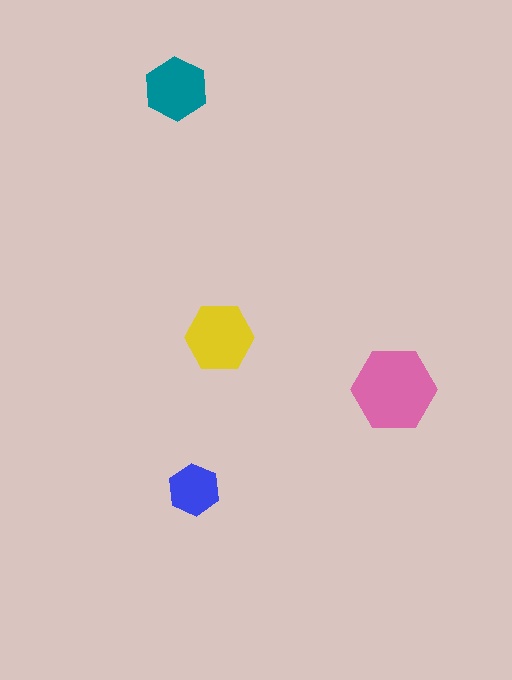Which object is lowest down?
The blue hexagon is bottommost.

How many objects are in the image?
There are 4 objects in the image.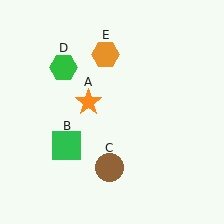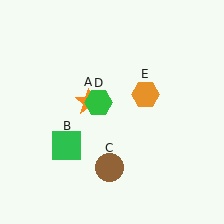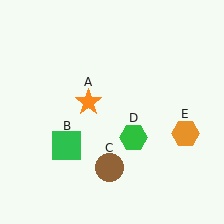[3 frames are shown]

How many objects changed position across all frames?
2 objects changed position: green hexagon (object D), orange hexagon (object E).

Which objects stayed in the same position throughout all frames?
Orange star (object A) and green square (object B) and brown circle (object C) remained stationary.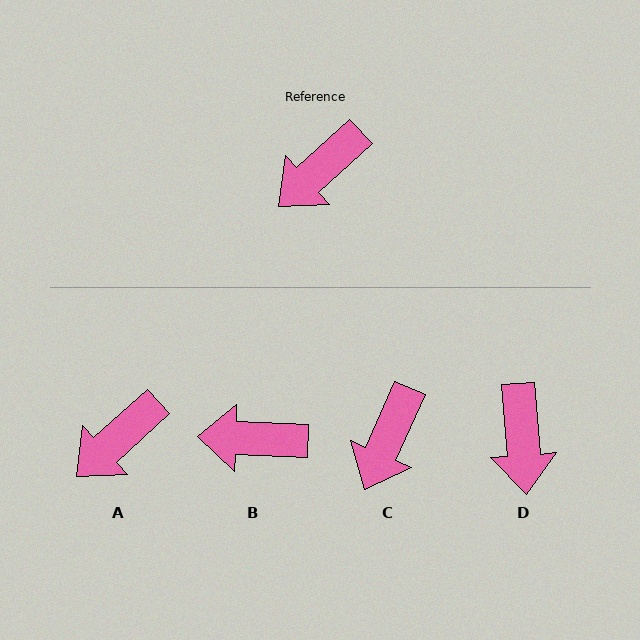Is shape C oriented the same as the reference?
No, it is off by about 24 degrees.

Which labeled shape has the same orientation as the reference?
A.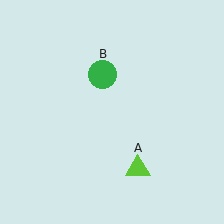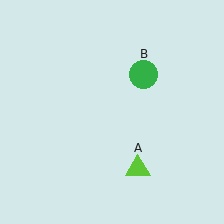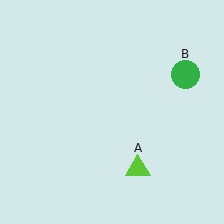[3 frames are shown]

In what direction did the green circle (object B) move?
The green circle (object B) moved right.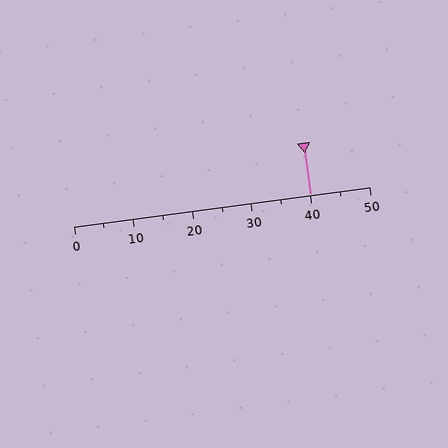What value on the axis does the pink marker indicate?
The marker indicates approximately 40.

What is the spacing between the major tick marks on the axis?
The major ticks are spaced 10 apart.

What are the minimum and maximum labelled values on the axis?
The axis runs from 0 to 50.